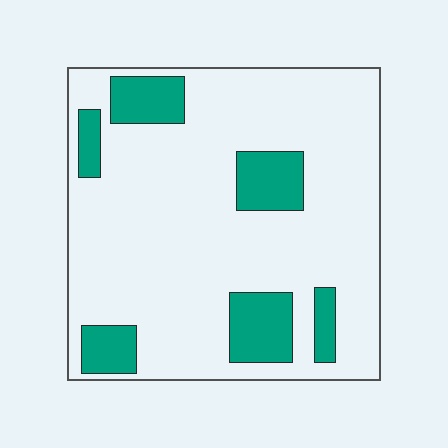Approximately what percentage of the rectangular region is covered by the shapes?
Approximately 20%.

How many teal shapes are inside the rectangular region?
6.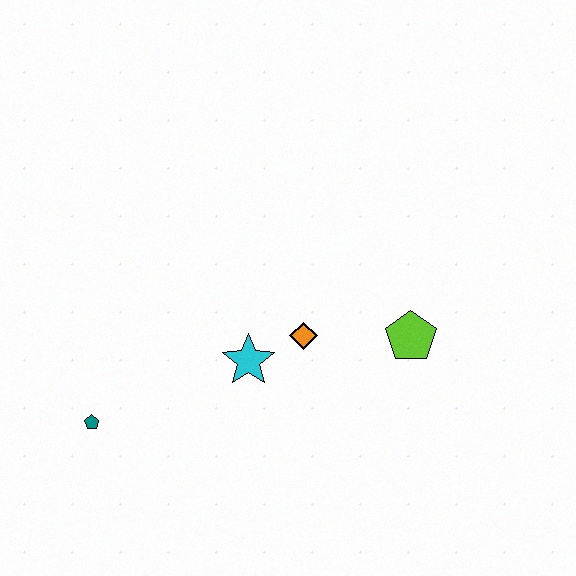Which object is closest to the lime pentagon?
The orange diamond is closest to the lime pentagon.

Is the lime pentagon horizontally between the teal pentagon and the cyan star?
No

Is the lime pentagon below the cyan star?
No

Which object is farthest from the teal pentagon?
The lime pentagon is farthest from the teal pentagon.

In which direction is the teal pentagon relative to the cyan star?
The teal pentagon is to the left of the cyan star.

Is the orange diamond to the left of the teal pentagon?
No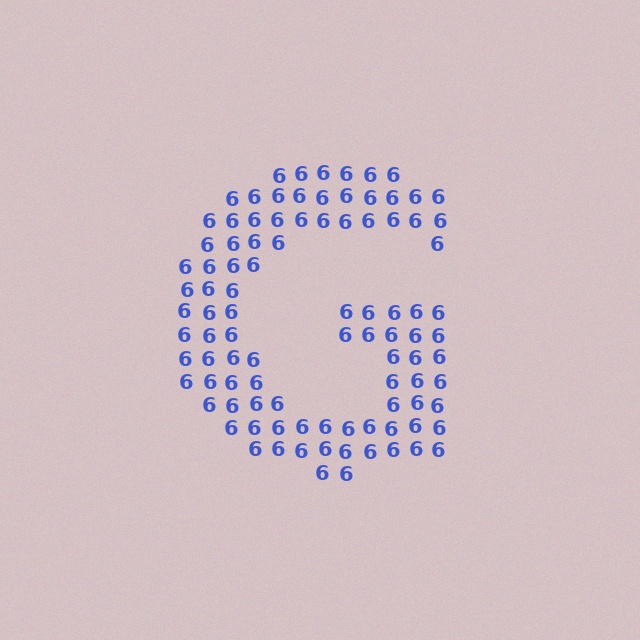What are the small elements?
The small elements are digit 6's.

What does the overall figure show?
The overall figure shows the letter G.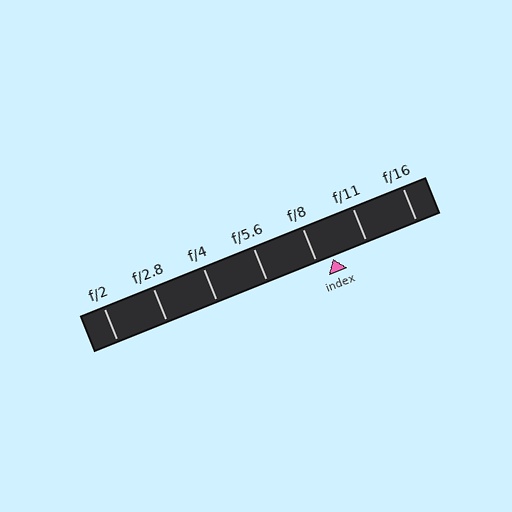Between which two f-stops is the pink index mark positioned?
The index mark is between f/8 and f/11.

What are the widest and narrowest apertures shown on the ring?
The widest aperture shown is f/2 and the narrowest is f/16.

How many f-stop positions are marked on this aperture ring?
There are 7 f-stop positions marked.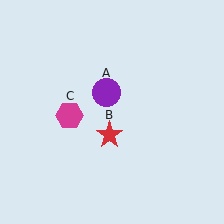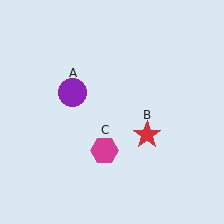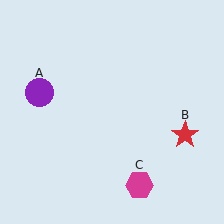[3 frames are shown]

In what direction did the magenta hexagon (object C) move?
The magenta hexagon (object C) moved down and to the right.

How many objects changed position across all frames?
3 objects changed position: purple circle (object A), red star (object B), magenta hexagon (object C).